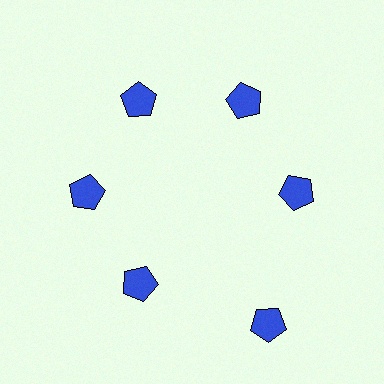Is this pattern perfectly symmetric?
No. The 6 blue pentagons are arranged in a ring, but one element near the 5 o'clock position is pushed outward from the center, breaking the 6-fold rotational symmetry.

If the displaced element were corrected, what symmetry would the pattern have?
It would have 6-fold rotational symmetry — the pattern would map onto itself every 60 degrees.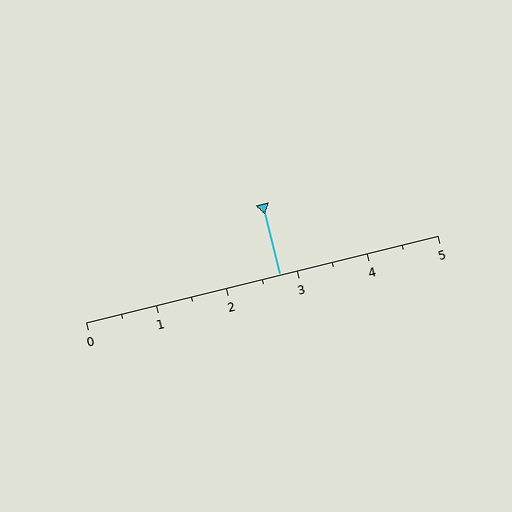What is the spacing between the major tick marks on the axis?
The major ticks are spaced 1 apart.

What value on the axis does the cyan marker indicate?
The marker indicates approximately 2.8.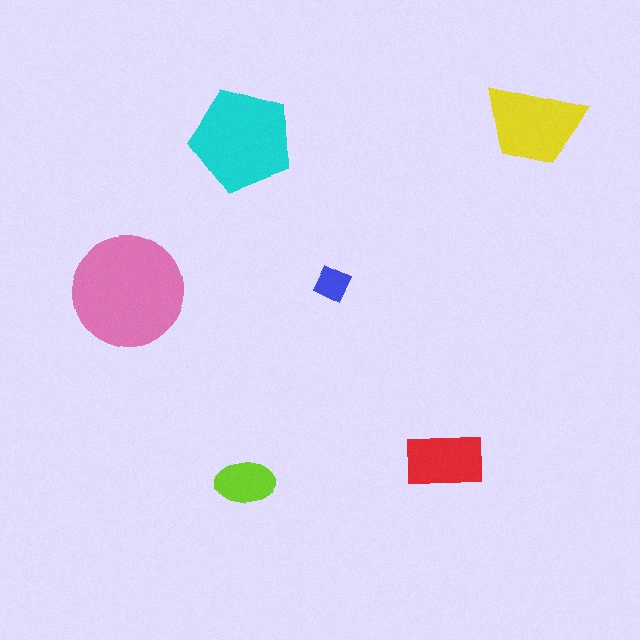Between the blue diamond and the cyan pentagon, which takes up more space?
The cyan pentagon.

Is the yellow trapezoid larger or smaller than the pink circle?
Smaller.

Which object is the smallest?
The blue diamond.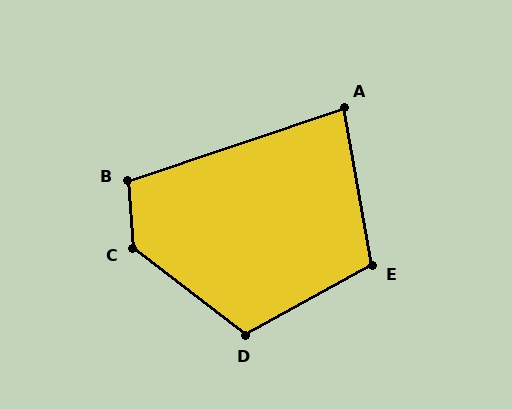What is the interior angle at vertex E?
Approximately 109 degrees (obtuse).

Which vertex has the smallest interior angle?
A, at approximately 81 degrees.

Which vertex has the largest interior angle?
C, at approximately 132 degrees.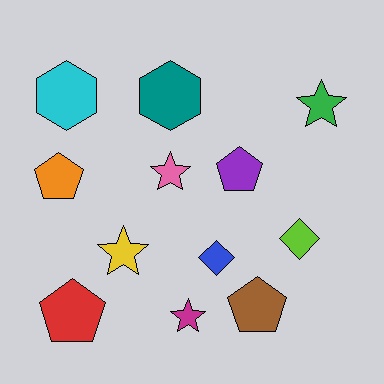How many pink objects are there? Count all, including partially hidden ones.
There is 1 pink object.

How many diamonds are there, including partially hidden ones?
There are 2 diamonds.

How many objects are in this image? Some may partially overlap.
There are 12 objects.